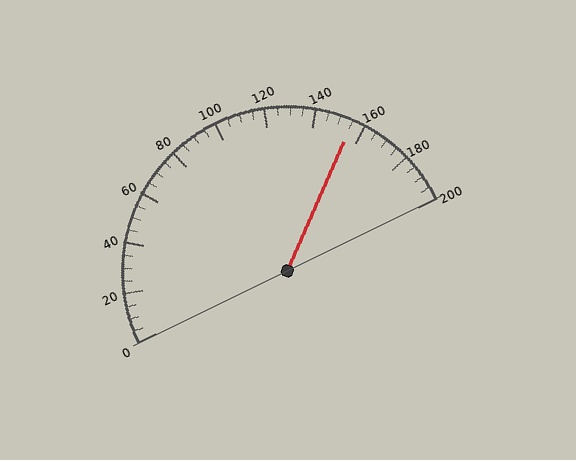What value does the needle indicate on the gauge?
The needle indicates approximately 155.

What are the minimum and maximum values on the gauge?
The gauge ranges from 0 to 200.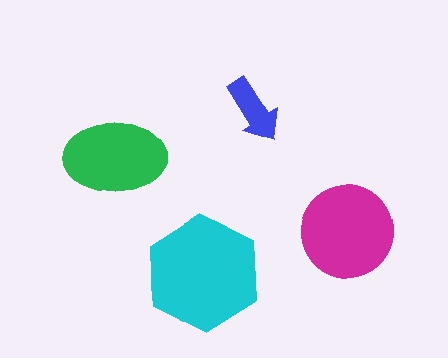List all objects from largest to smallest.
The cyan hexagon, the magenta circle, the green ellipse, the blue arrow.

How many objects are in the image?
There are 4 objects in the image.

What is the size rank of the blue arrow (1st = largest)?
4th.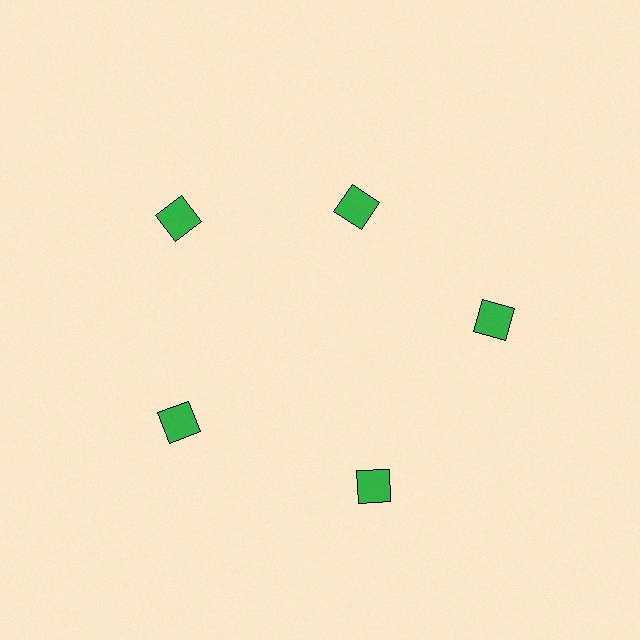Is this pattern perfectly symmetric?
No. The 5 green squares are arranged in a ring, but one element near the 1 o'clock position is pulled inward toward the center, breaking the 5-fold rotational symmetry.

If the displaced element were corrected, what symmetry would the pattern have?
It would have 5-fold rotational symmetry — the pattern would map onto itself every 72 degrees.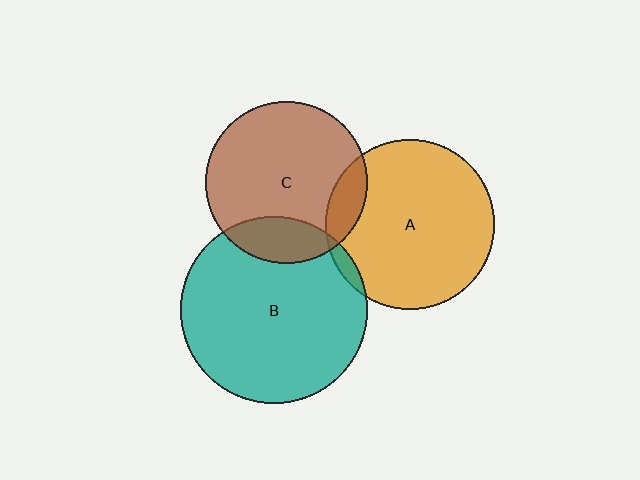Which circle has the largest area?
Circle B (teal).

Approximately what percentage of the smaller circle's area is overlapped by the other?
Approximately 5%.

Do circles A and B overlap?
Yes.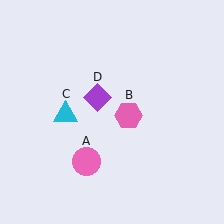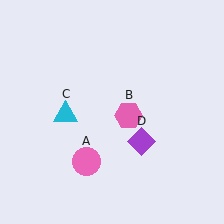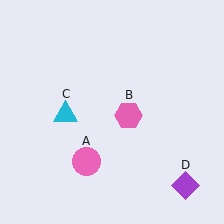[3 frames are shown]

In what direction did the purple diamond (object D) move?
The purple diamond (object D) moved down and to the right.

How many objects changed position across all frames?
1 object changed position: purple diamond (object D).